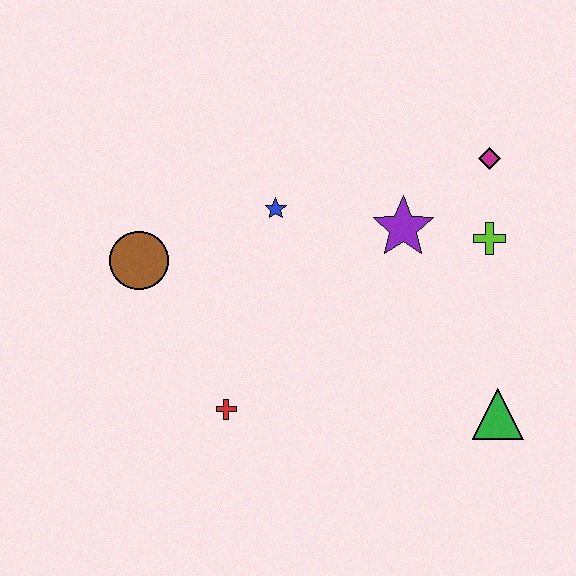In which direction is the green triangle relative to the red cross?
The green triangle is to the right of the red cross.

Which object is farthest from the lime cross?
The brown circle is farthest from the lime cross.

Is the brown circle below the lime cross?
Yes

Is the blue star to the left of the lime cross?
Yes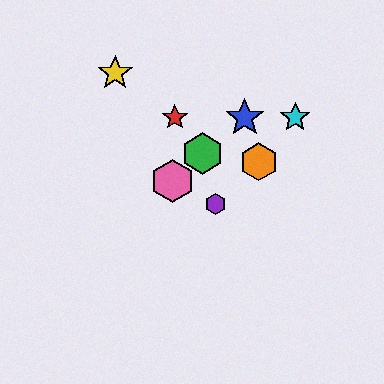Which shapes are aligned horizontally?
The red star, the blue star, the cyan star are aligned horizontally.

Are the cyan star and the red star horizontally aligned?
Yes, both are at y≈117.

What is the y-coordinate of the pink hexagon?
The pink hexagon is at y≈181.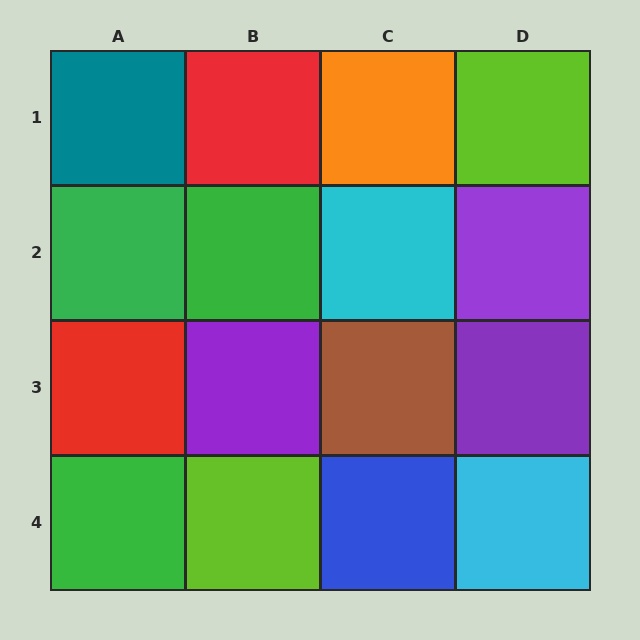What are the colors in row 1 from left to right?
Teal, red, orange, lime.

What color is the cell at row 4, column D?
Cyan.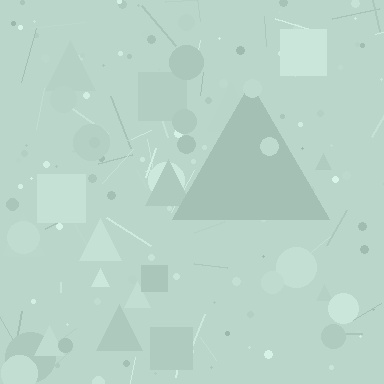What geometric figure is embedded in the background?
A triangle is embedded in the background.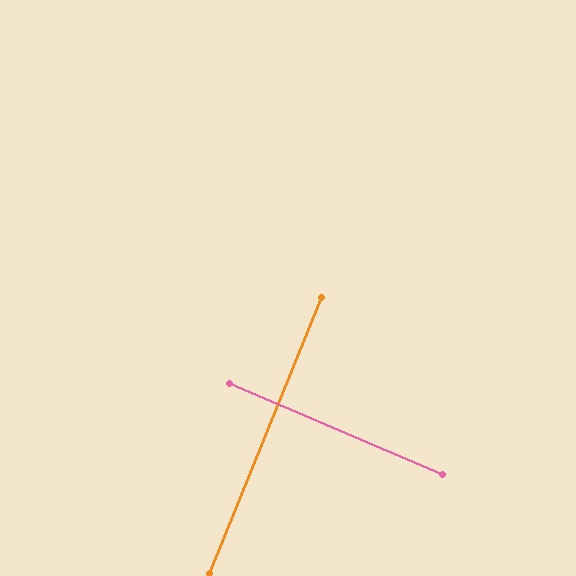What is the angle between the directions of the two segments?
Approximately 89 degrees.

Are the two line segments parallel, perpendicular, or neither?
Perpendicular — they meet at approximately 89°.